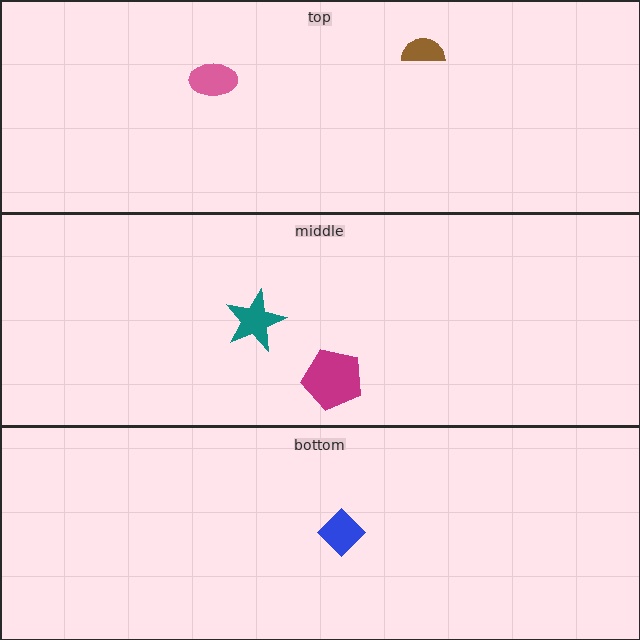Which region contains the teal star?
The middle region.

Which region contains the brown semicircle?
The top region.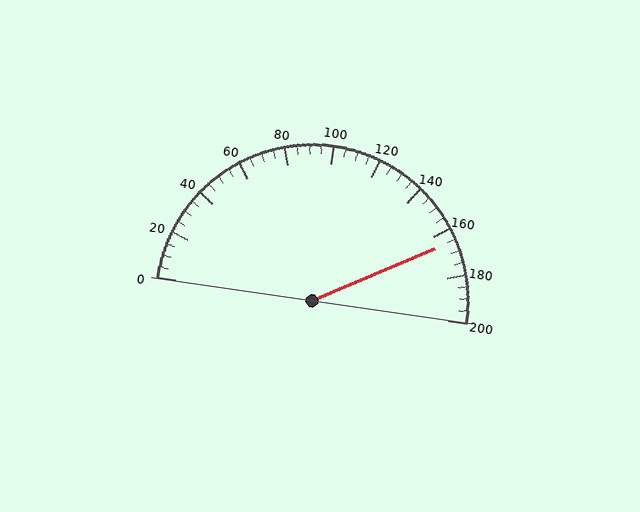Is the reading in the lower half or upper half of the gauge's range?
The reading is in the upper half of the range (0 to 200).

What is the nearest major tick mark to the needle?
The nearest major tick mark is 160.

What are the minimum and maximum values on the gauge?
The gauge ranges from 0 to 200.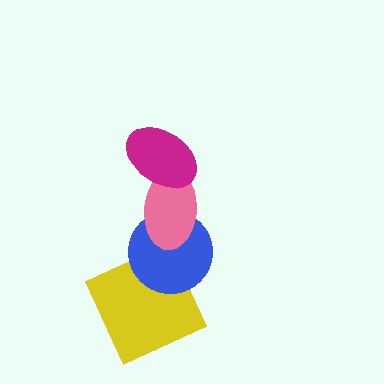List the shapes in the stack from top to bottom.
From top to bottom: the magenta ellipse, the pink ellipse, the blue circle, the yellow square.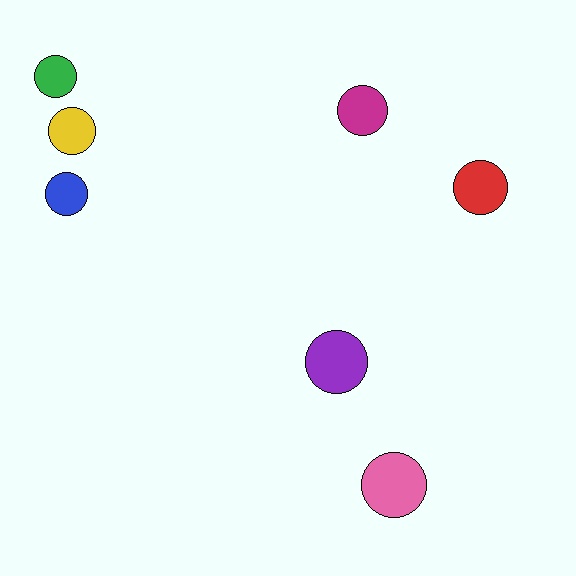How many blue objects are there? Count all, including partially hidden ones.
There is 1 blue object.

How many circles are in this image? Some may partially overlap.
There are 7 circles.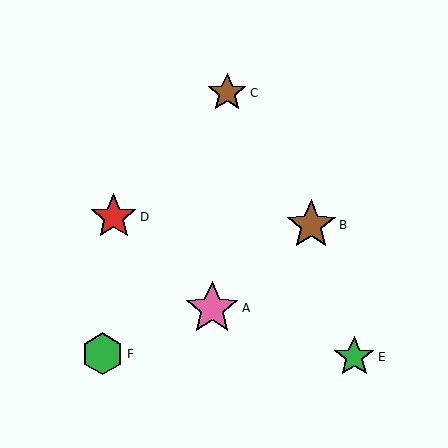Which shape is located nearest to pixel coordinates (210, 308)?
The pink star (labeled A) at (212, 308) is nearest to that location.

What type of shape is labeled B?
Shape B is a brown star.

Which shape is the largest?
The pink star (labeled A) is the largest.